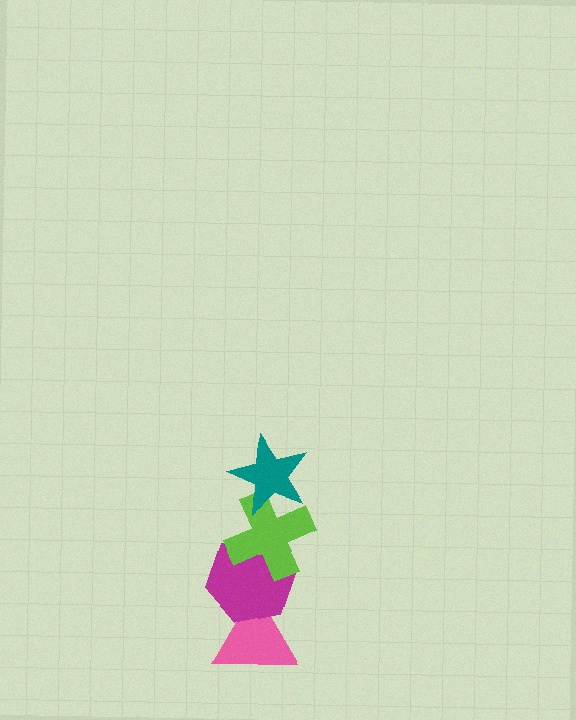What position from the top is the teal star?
The teal star is 1st from the top.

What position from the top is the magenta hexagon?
The magenta hexagon is 3rd from the top.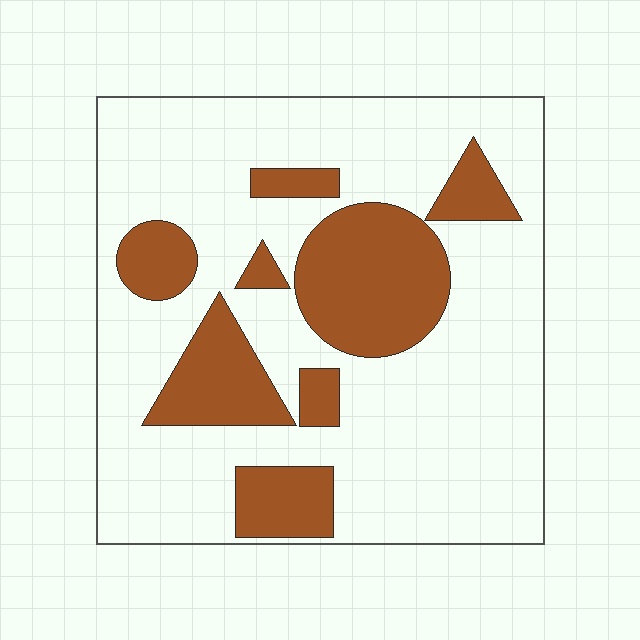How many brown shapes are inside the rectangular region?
8.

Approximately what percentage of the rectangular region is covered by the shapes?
Approximately 25%.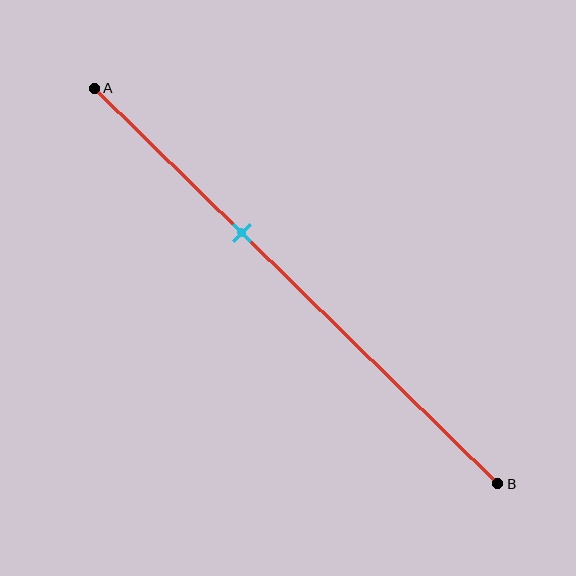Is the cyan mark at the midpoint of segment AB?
No, the mark is at about 35% from A, not at the 50% midpoint.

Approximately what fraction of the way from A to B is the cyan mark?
The cyan mark is approximately 35% of the way from A to B.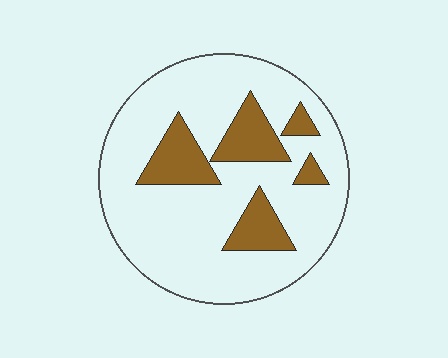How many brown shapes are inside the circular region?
5.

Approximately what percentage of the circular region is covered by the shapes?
Approximately 20%.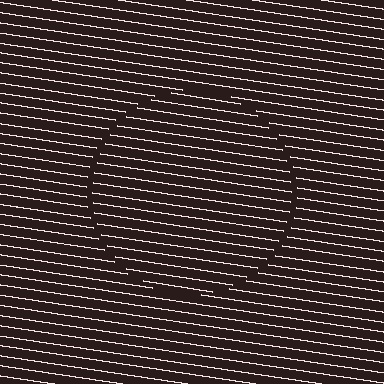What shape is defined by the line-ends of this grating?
An illusory circle. The interior of the shape contains the same grating, shifted by half a period — the contour is defined by the phase discontinuity where line-ends from the inner and outer gratings abut.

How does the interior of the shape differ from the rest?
The interior of the shape contains the same grating, shifted by half a period — the contour is defined by the phase discontinuity where line-ends from the inner and outer gratings abut.